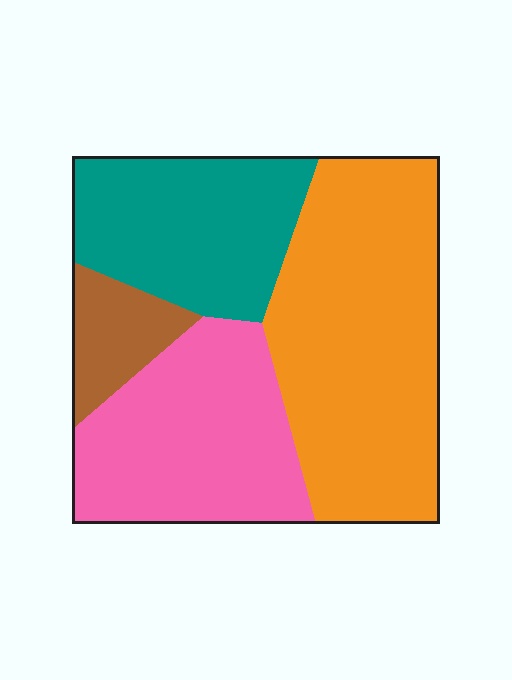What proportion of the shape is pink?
Pink covers 28% of the shape.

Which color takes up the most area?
Orange, at roughly 40%.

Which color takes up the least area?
Brown, at roughly 10%.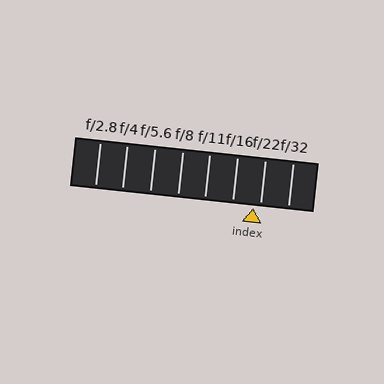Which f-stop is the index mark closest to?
The index mark is closest to f/22.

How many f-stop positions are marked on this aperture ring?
There are 8 f-stop positions marked.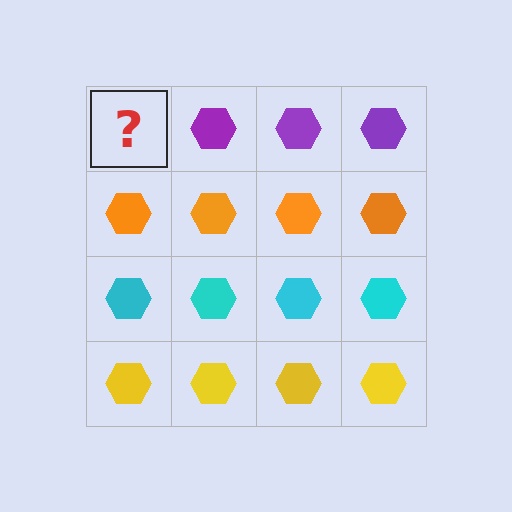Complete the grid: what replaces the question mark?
The question mark should be replaced with a purple hexagon.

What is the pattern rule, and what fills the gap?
The rule is that each row has a consistent color. The gap should be filled with a purple hexagon.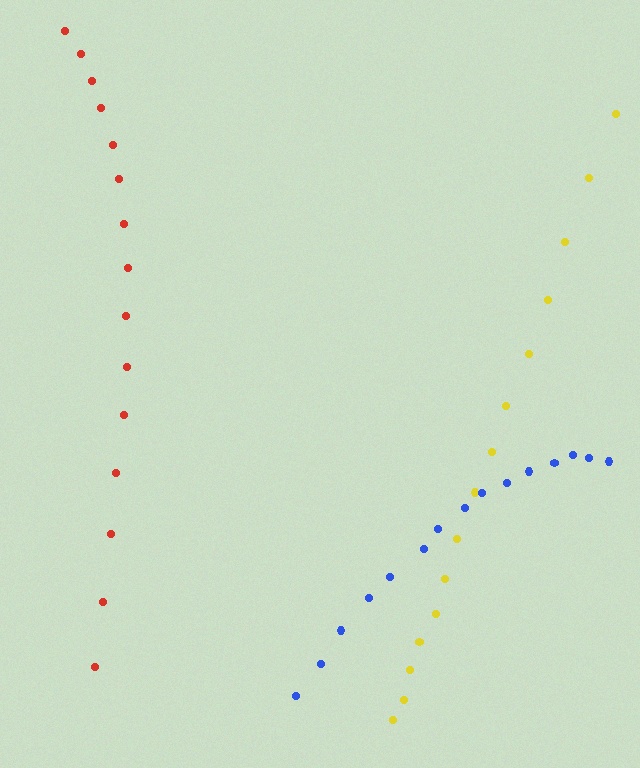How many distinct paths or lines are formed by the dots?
There are 3 distinct paths.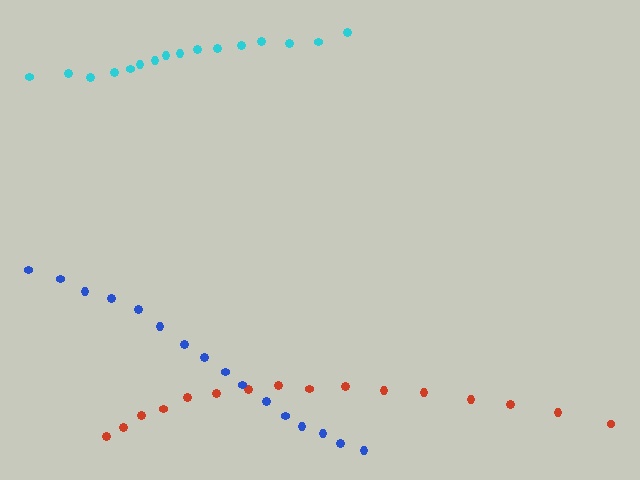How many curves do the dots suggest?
There are 3 distinct paths.